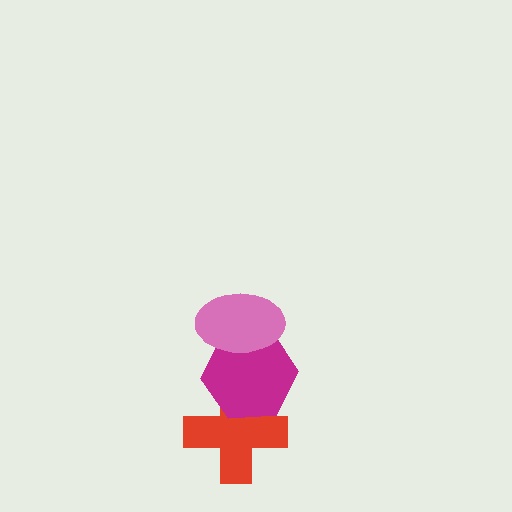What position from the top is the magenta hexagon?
The magenta hexagon is 2nd from the top.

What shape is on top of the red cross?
The magenta hexagon is on top of the red cross.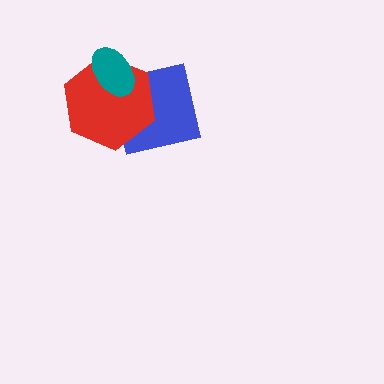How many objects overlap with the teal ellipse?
2 objects overlap with the teal ellipse.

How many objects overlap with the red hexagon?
2 objects overlap with the red hexagon.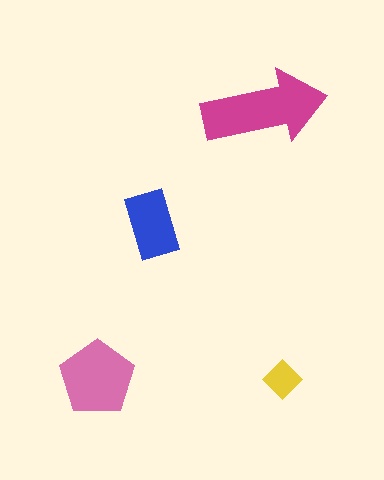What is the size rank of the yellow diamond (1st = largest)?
4th.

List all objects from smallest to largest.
The yellow diamond, the blue rectangle, the pink pentagon, the magenta arrow.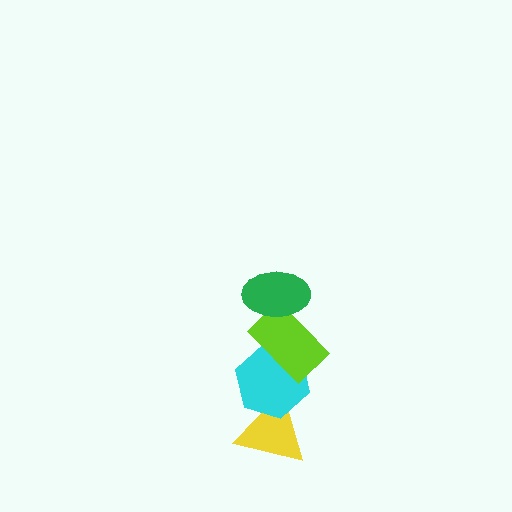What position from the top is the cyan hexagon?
The cyan hexagon is 3rd from the top.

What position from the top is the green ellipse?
The green ellipse is 1st from the top.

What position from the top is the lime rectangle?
The lime rectangle is 2nd from the top.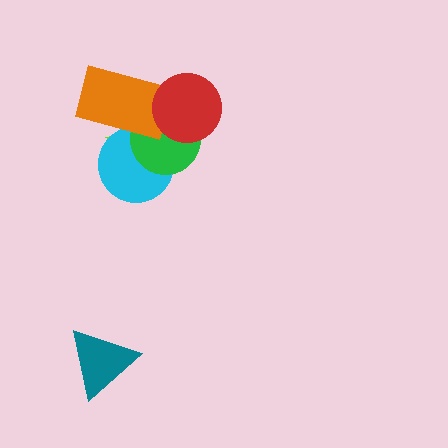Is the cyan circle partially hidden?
Yes, it is partially covered by another shape.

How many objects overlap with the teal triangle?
0 objects overlap with the teal triangle.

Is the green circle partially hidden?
Yes, it is partially covered by another shape.